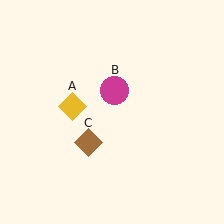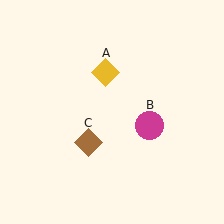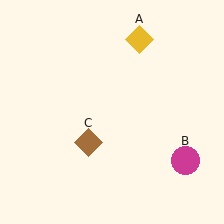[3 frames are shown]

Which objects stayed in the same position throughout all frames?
Brown diamond (object C) remained stationary.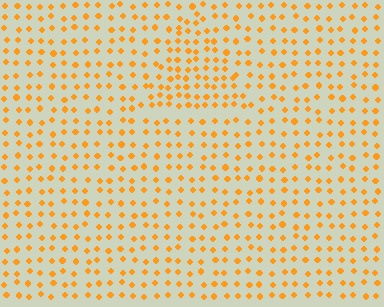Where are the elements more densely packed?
The elements are more densely packed inside the triangle boundary.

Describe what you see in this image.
The image contains small orange elements arranged at two different densities. A triangle-shaped region is visible where the elements are more densely packed than the surrounding area.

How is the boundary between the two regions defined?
The boundary is defined by a change in element density (approximately 1.6x ratio). All elements are the same color, size, and shape.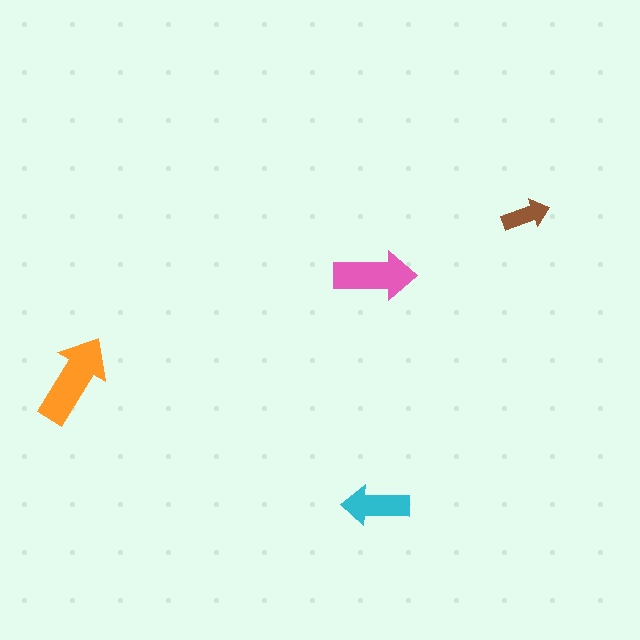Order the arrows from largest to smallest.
the orange one, the pink one, the cyan one, the brown one.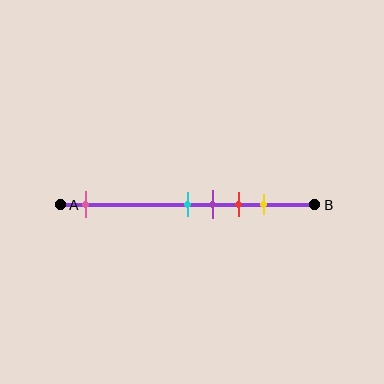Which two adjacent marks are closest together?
The cyan and purple marks are the closest adjacent pair.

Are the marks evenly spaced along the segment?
No, the marks are not evenly spaced.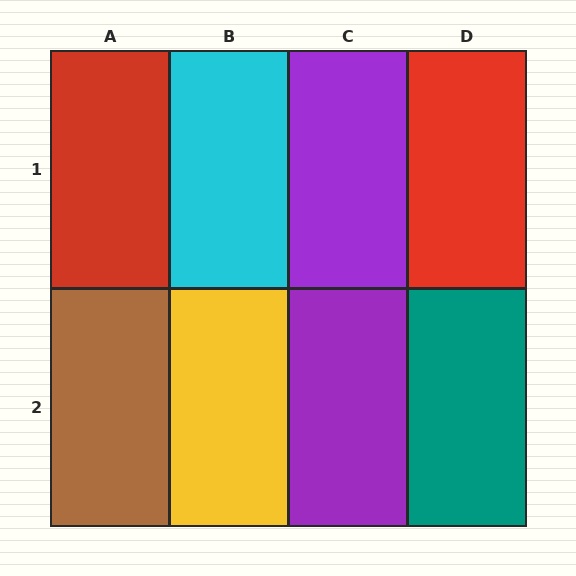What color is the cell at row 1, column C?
Purple.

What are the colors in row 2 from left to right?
Brown, yellow, purple, teal.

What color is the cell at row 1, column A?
Red.